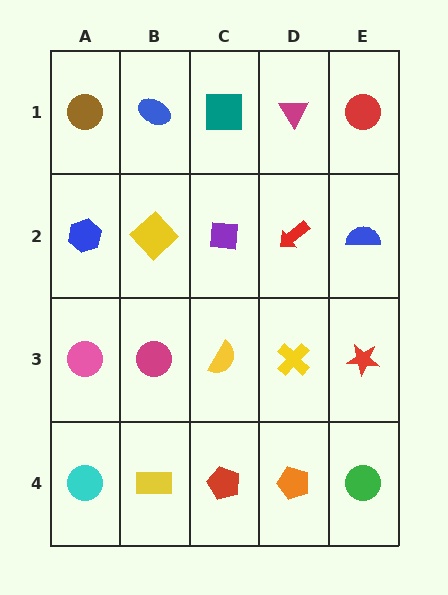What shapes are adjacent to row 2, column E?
A red circle (row 1, column E), a red star (row 3, column E), a red arrow (row 2, column D).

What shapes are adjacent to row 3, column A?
A blue hexagon (row 2, column A), a cyan circle (row 4, column A), a magenta circle (row 3, column B).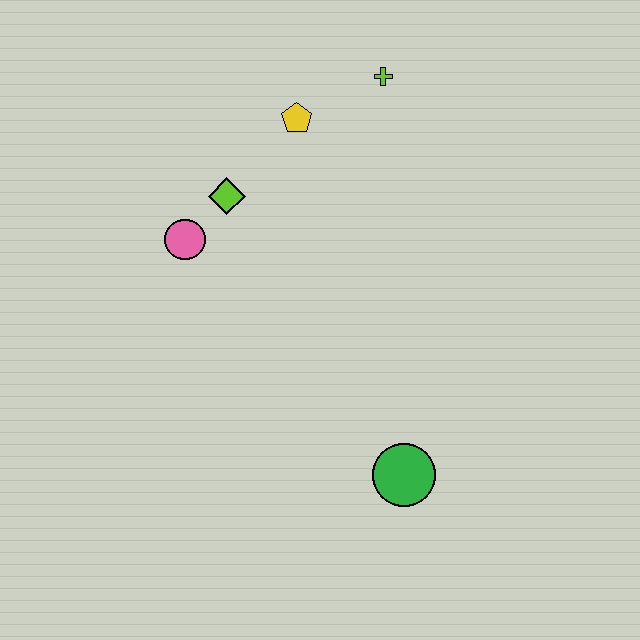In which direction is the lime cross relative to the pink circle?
The lime cross is to the right of the pink circle.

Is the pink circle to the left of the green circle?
Yes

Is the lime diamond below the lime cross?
Yes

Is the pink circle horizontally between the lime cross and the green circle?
No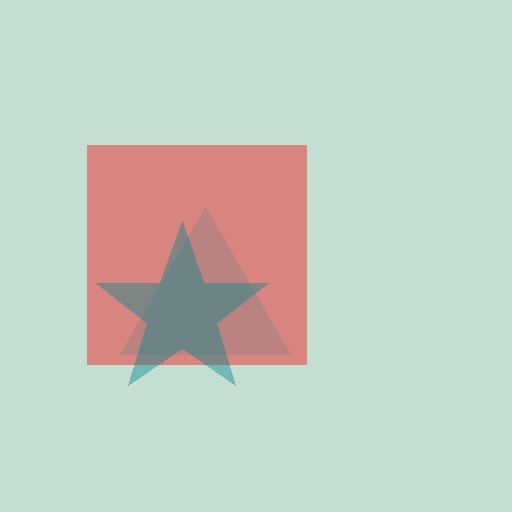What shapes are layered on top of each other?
The layered shapes are: a cyan triangle, a red square, a teal star.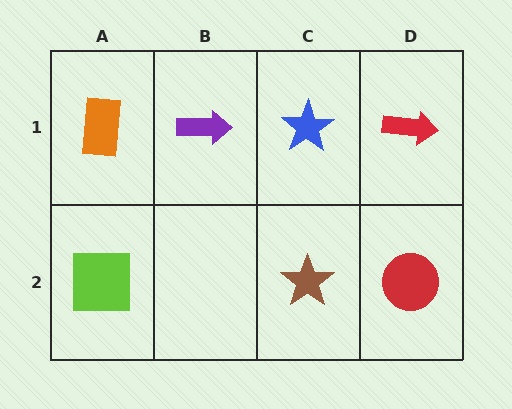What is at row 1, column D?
A red arrow.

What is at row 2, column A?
A lime square.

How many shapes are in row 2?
3 shapes.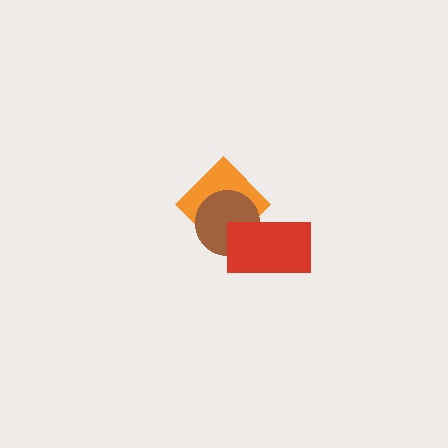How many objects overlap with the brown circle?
2 objects overlap with the brown circle.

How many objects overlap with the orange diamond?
2 objects overlap with the orange diamond.